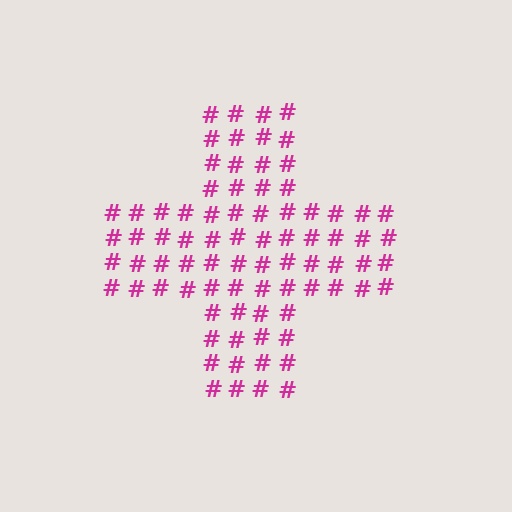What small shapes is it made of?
It is made of small hash symbols.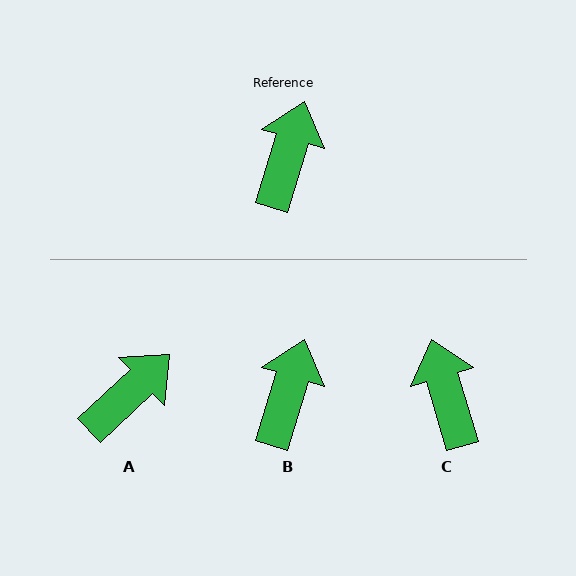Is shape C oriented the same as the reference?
No, it is off by about 33 degrees.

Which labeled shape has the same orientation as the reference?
B.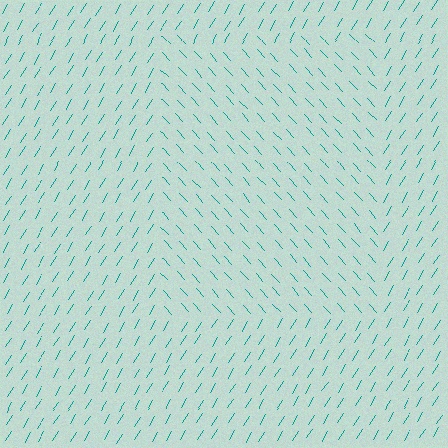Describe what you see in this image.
The image is filled with small teal line segments. A rectangle region in the image has lines oriented differently from the surrounding lines, creating a visible texture boundary.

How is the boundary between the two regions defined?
The boundary is defined purely by a change in line orientation (approximately 74 degrees difference). All lines are the same color and thickness.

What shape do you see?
I see a rectangle.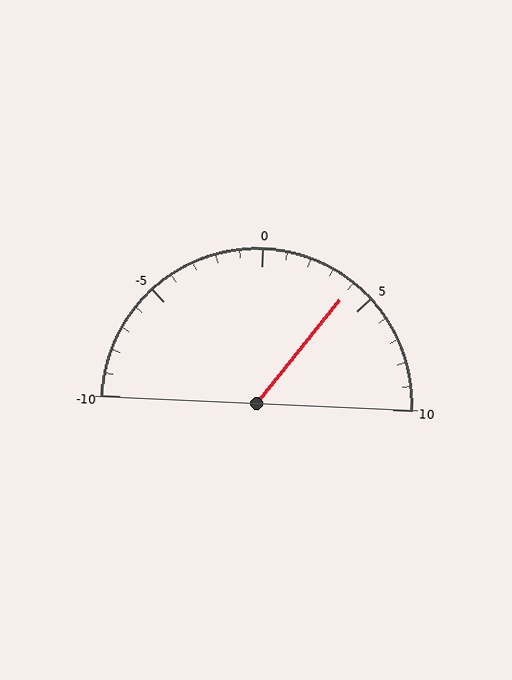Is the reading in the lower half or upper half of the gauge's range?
The reading is in the upper half of the range (-10 to 10).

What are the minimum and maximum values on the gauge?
The gauge ranges from -10 to 10.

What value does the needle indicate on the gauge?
The needle indicates approximately 4.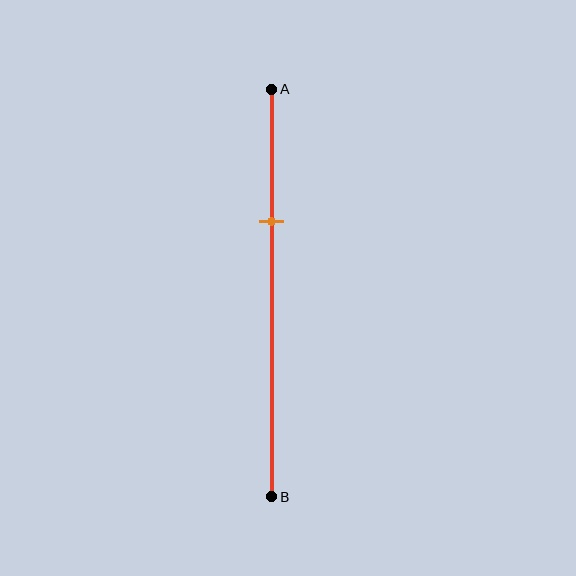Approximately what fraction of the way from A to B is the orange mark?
The orange mark is approximately 35% of the way from A to B.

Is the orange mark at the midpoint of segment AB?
No, the mark is at about 35% from A, not at the 50% midpoint.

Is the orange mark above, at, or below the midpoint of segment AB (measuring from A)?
The orange mark is above the midpoint of segment AB.